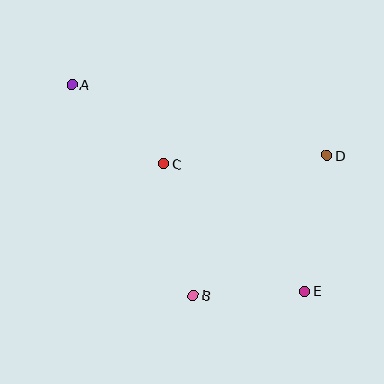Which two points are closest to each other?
Points B and E are closest to each other.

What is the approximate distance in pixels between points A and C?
The distance between A and C is approximately 122 pixels.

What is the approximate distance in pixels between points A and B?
The distance between A and B is approximately 243 pixels.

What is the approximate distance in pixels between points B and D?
The distance between B and D is approximately 194 pixels.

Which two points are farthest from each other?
Points A and E are farthest from each other.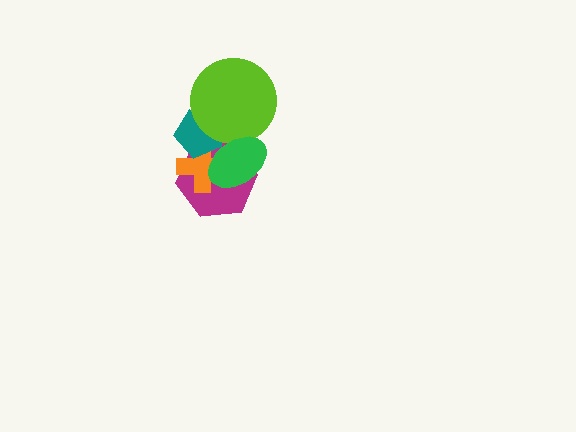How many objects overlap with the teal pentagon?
4 objects overlap with the teal pentagon.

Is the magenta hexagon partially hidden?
Yes, it is partially covered by another shape.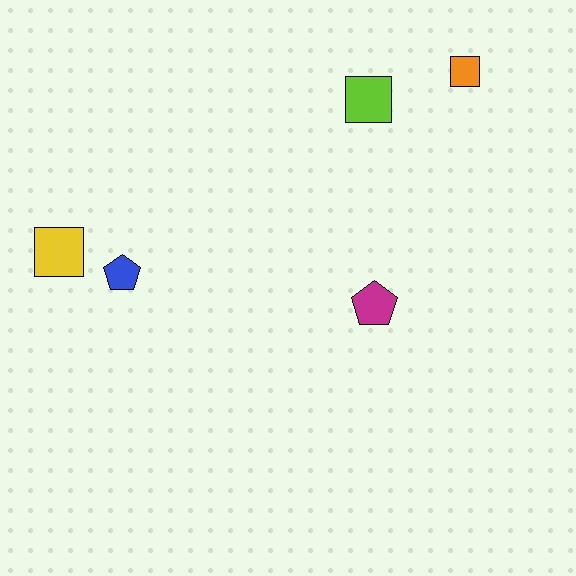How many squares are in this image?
There are 3 squares.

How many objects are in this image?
There are 5 objects.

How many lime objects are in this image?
There is 1 lime object.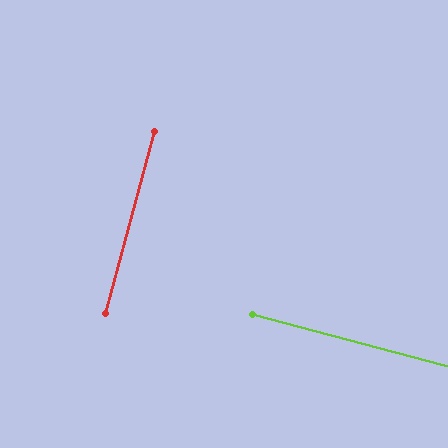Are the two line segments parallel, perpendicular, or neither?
Perpendicular — they meet at approximately 90°.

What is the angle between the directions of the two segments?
Approximately 90 degrees.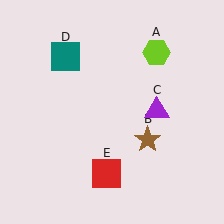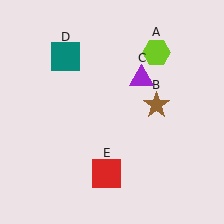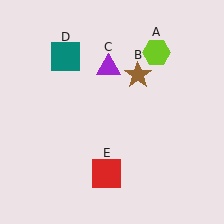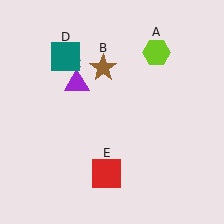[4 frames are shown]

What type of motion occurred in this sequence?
The brown star (object B), purple triangle (object C) rotated counterclockwise around the center of the scene.